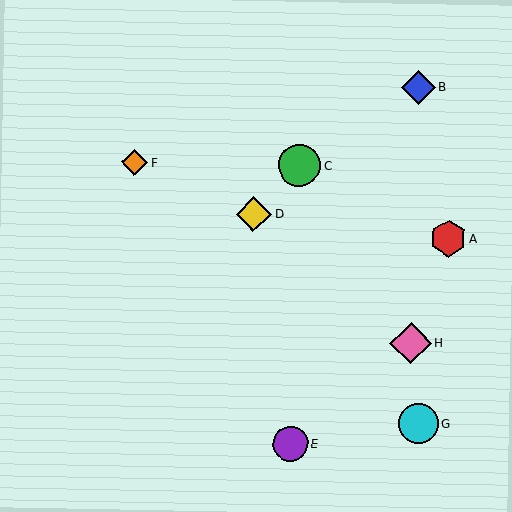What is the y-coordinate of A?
Object A is at y≈238.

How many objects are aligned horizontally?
2 objects (C, F) are aligned horizontally.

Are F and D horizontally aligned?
No, F is at y≈162 and D is at y≈214.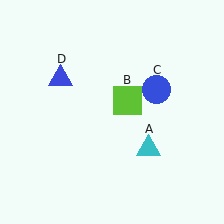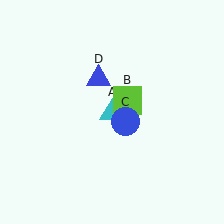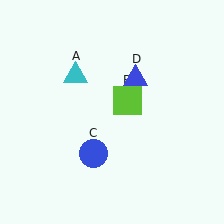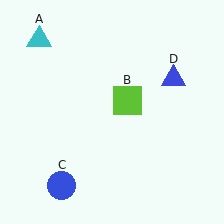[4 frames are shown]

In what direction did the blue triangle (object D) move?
The blue triangle (object D) moved right.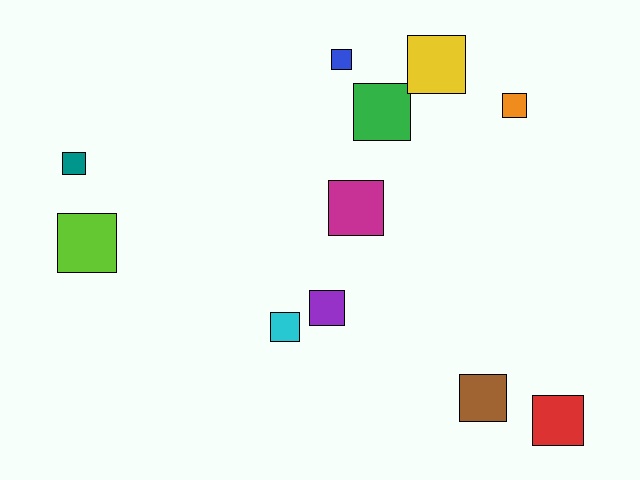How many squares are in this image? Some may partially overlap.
There are 11 squares.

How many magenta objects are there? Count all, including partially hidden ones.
There is 1 magenta object.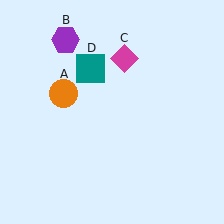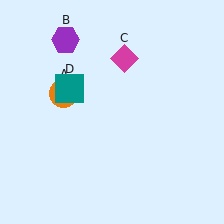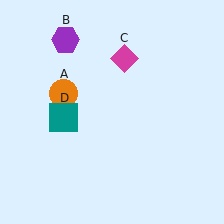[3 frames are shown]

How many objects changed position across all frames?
1 object changed position: teal square (object D).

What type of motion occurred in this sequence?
The teal square (object D) rotated counterclockwise around the center of the scene.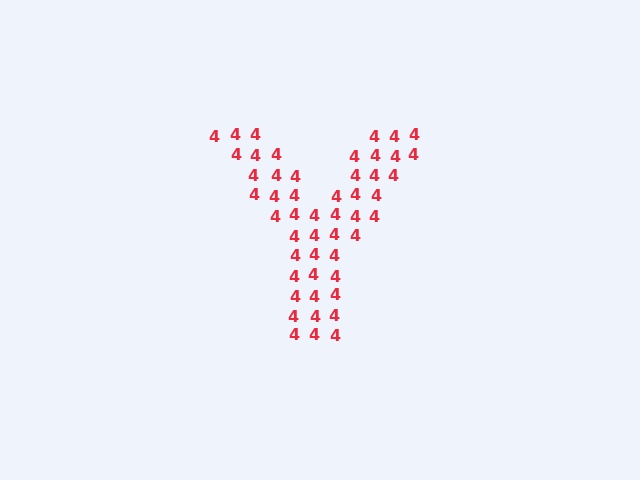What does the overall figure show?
The overall figure shows the letter Y.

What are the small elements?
The small elements are digit 4's.